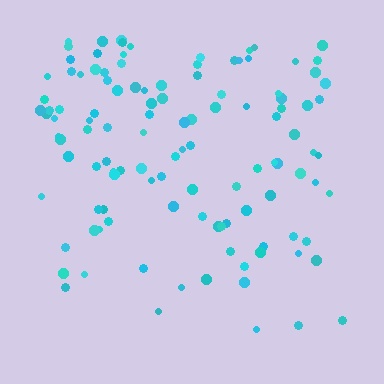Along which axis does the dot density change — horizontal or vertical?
Vertical.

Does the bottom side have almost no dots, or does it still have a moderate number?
Still a moderate number, just noticeably fewer than the top.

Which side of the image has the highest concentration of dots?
The top.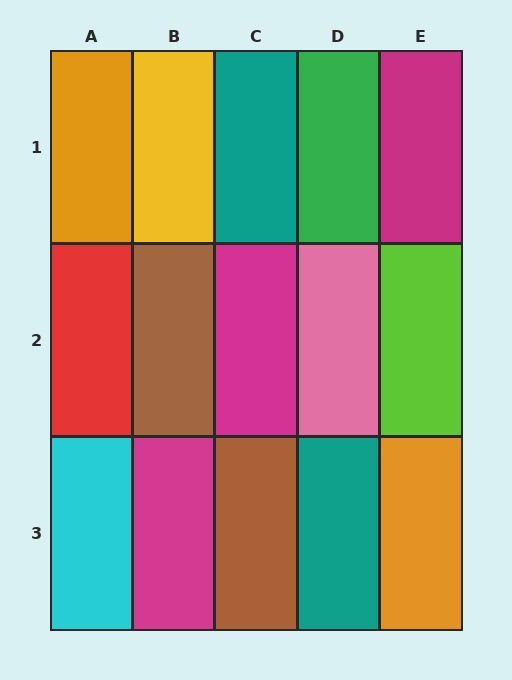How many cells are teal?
2 cells are teal.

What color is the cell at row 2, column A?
Red.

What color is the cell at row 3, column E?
Orange.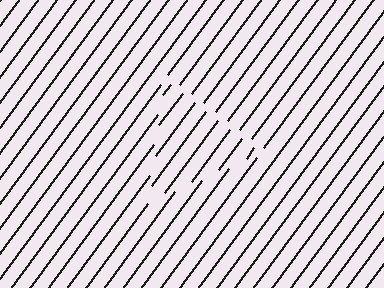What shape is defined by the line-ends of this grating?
An illusory triangle. The interior of the shape contains the same grating, shifted by half a period — the contour is defined by the phase discontinuity where line-ends from the inner and outer gratings abut.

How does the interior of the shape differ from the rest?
The interior of the shape contains the same grating, shifted by half a period — the contour is defined by the phase discontinuity where line-ends from the inner and outer gratings abut.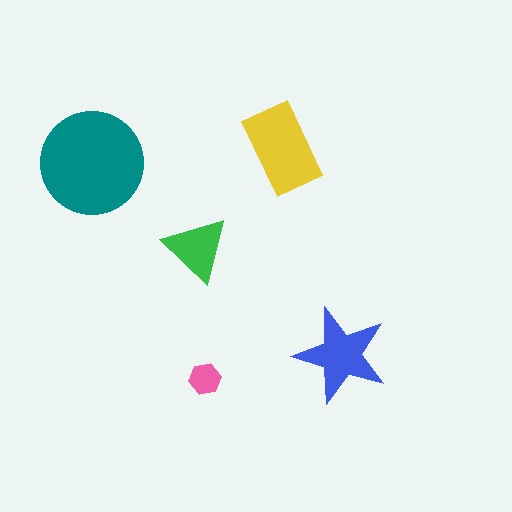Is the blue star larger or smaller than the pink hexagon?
Larger.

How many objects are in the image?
There are 5 objects in the image.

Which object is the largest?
The teal circle.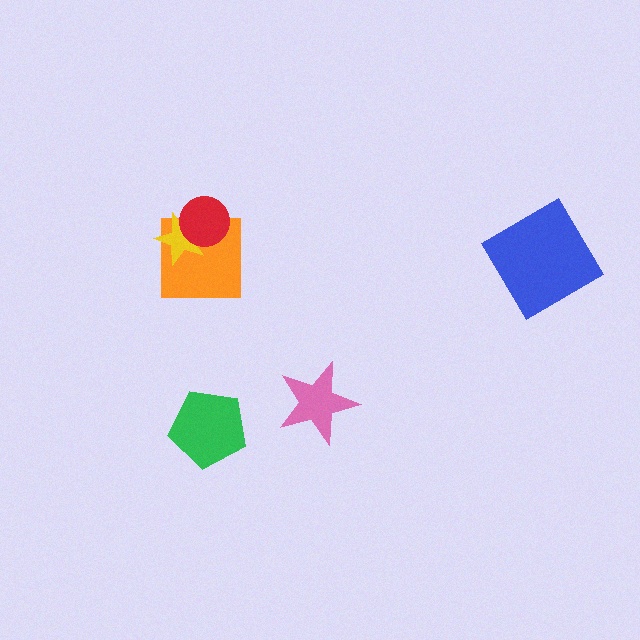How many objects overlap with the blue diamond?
0 objects overlap with the blue diamond.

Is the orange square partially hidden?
Yes, it is partially covered by another shape.